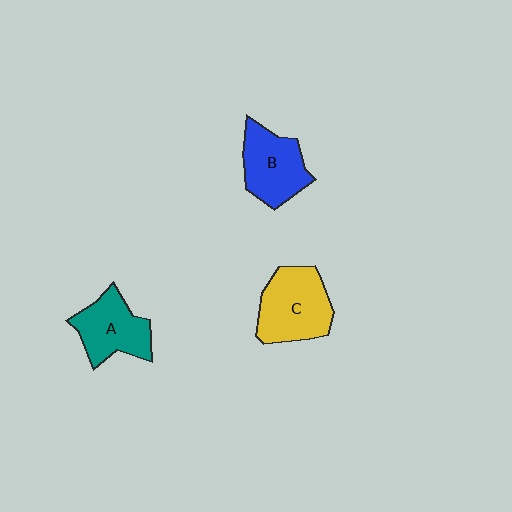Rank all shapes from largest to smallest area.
From largest to smallest: C (yellow), B (blue), A (teal).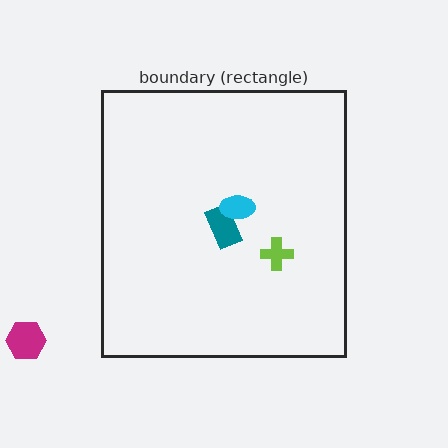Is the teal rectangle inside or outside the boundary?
Inside.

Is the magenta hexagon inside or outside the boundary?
Outside.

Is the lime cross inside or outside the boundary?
Inside.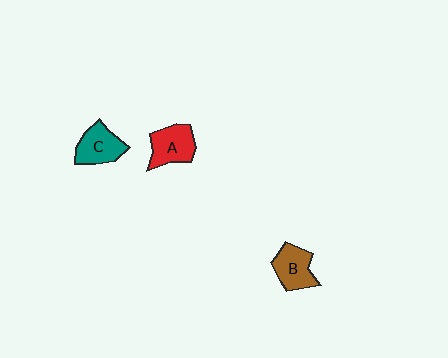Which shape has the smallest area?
Shape B (brown).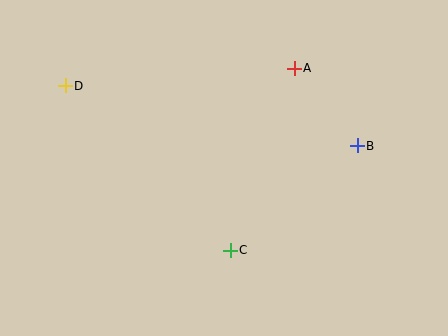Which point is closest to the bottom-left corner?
Point C is closest to the bottom-left corner.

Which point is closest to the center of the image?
Point C at (230, 251) is closest to the center.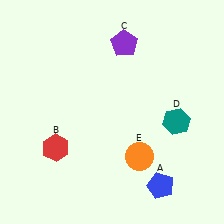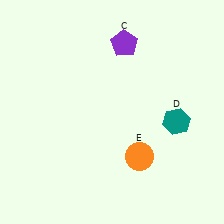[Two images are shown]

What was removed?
The blue pentagon (A), the red hexagon (B) were removed in Image 2.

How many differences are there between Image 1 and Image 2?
There are 2 differences between the two images.